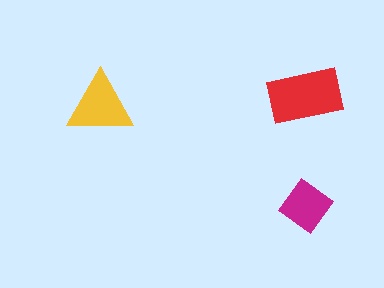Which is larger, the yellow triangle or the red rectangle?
The red rectangle.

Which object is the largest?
The red rectangle.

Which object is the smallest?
The magenta diamond.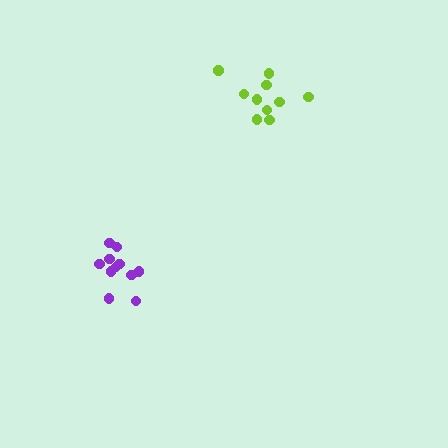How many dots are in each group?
Group 1: 11 dots, Group 2: 10 dots (21 total).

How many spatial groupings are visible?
There are 2 spatial groupings.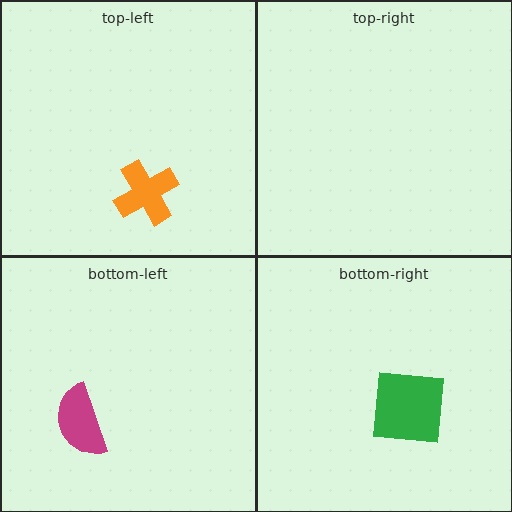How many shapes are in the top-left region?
1.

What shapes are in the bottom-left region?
The magenta semicircle.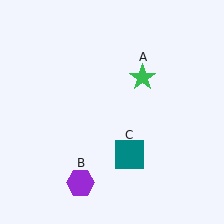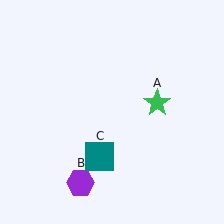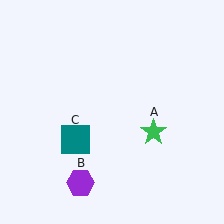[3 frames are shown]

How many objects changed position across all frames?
2 objects changed position: green star (object A), teal square (object C).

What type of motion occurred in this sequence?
The green star (object A), teal square (object C) rotated clockwise around the center of the scene.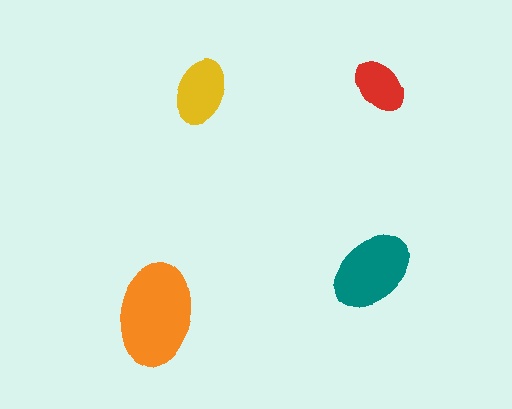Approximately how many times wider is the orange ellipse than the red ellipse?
About 2 times wider.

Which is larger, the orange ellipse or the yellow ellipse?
The orange one.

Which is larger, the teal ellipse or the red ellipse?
The teal one.